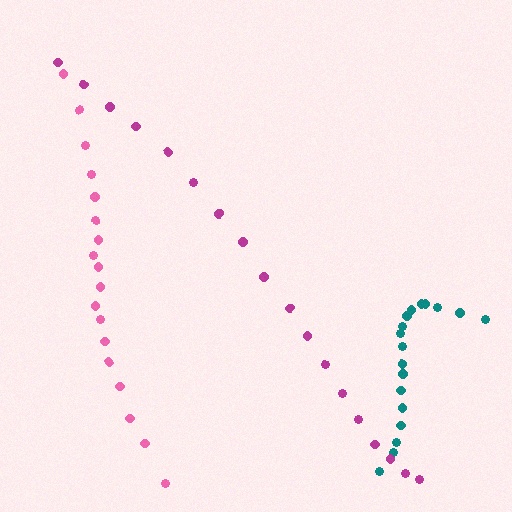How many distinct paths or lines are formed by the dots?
There are 3 distinct paths.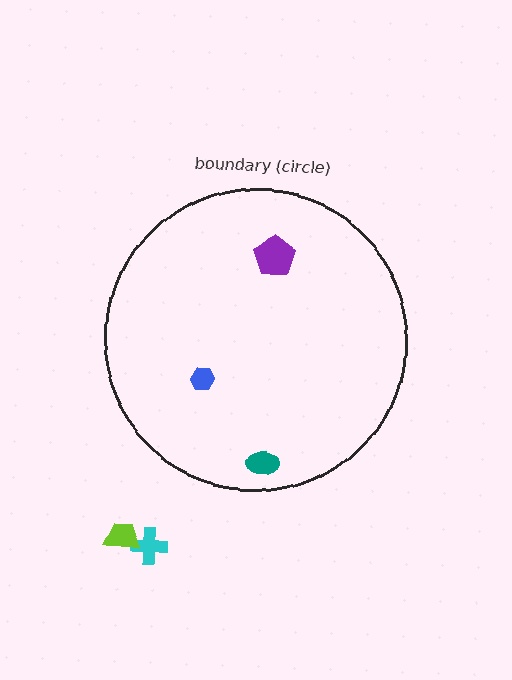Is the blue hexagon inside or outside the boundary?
Inside.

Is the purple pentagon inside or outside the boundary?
Inside.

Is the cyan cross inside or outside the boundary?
Outside.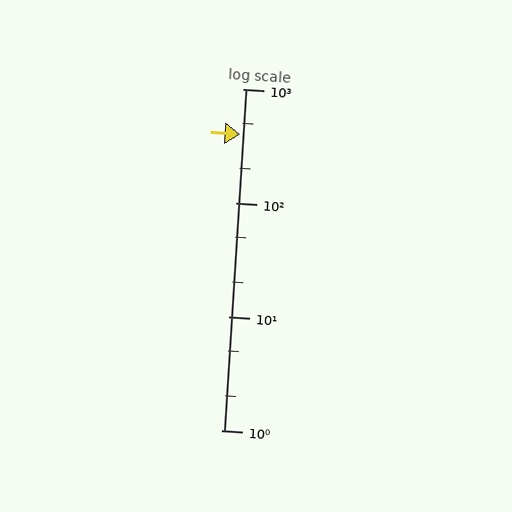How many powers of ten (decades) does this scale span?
The scale spans 3 decades, from 1 to 1000.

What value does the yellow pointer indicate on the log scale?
The pointer indicates approximately 400.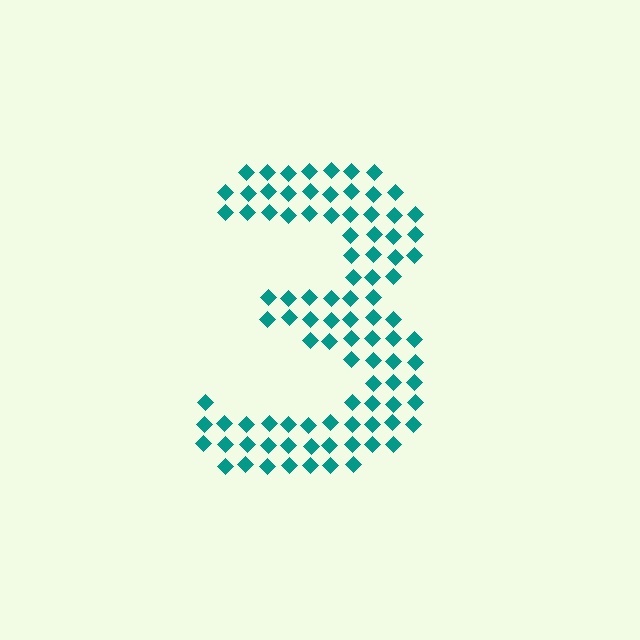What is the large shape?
The large shape is the digit 3.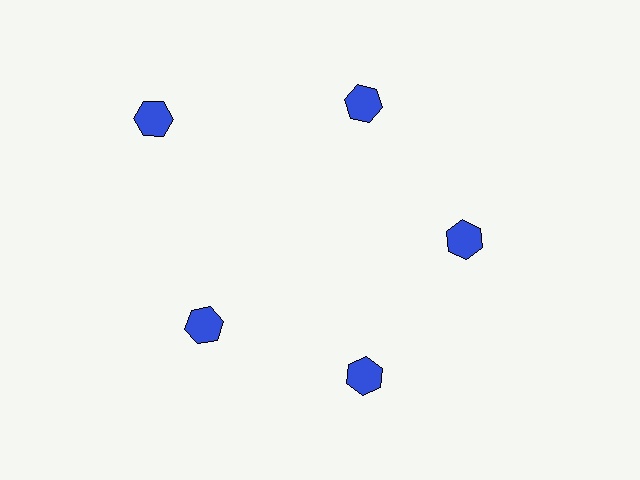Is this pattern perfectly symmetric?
No. The 5 blue hexagons are arranged in a ring, but one element near the 10 o'clock position is pushed outward from the center, breaking the 5-fold rotational symmetry.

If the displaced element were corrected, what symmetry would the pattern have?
It would have 5-fold rotational symmetry — the pattern would map onto itself every 72 degrees.